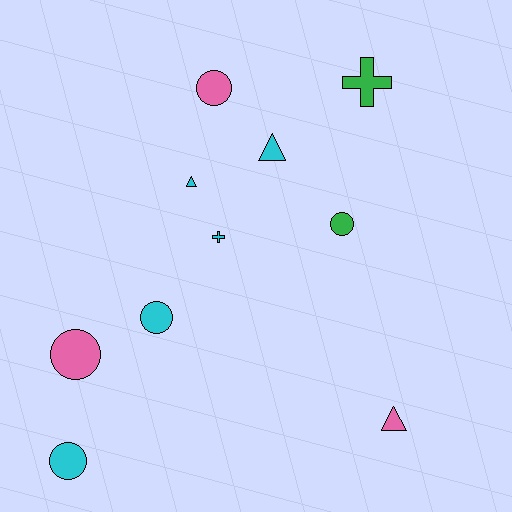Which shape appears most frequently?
Circle, with 5 objects.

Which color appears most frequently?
Cyan, with 5 objects.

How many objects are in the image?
There are 10 objects.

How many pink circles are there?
There are 2 pink circles.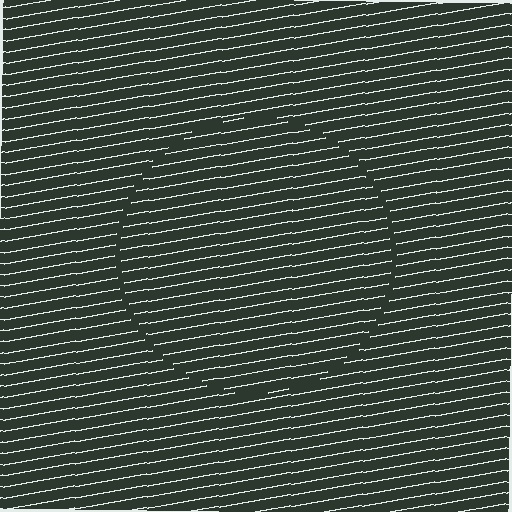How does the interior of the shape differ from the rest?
The interior of the shape contains the same grating, shifted by half a period — the contour is defined by the phase discontinuity where line-ends from the inner and outer gratings abut.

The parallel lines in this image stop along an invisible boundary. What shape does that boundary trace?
An illusory circle. The interior of the shape contains the same grating, shifted by half a period — the contour is defined by the phase discontinuity where line-ends from the inner and outer gratings abut.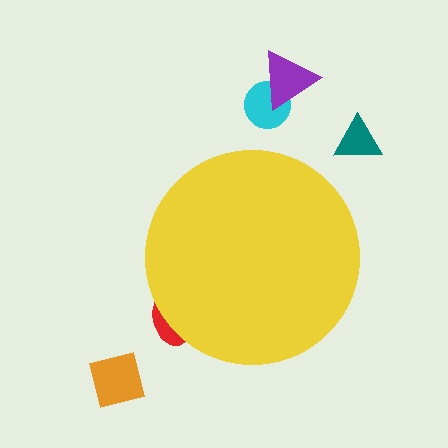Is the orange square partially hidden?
No, the orange square is fully visible.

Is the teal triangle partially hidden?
No, the teal triangle is fully visible.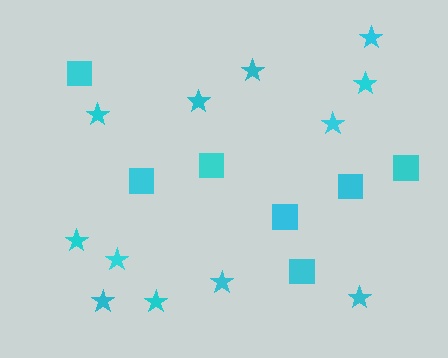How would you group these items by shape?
There are 2 groups: one group of stars (12) and one group of squares (7).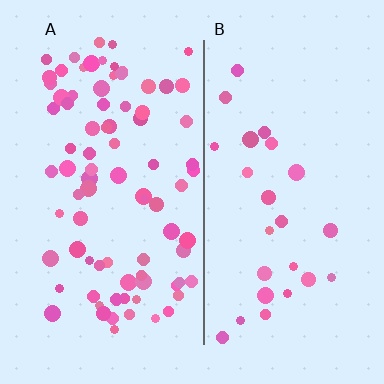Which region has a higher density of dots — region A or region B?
A (the left).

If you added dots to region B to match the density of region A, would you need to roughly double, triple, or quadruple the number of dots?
Approximately triple.